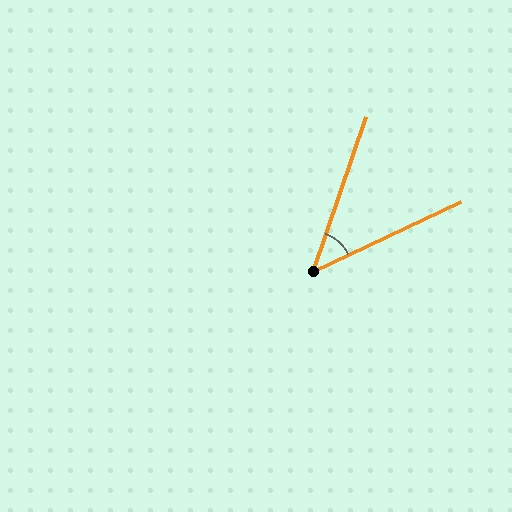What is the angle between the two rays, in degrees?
Approximately 46 degrees.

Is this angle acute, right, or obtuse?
It is acute.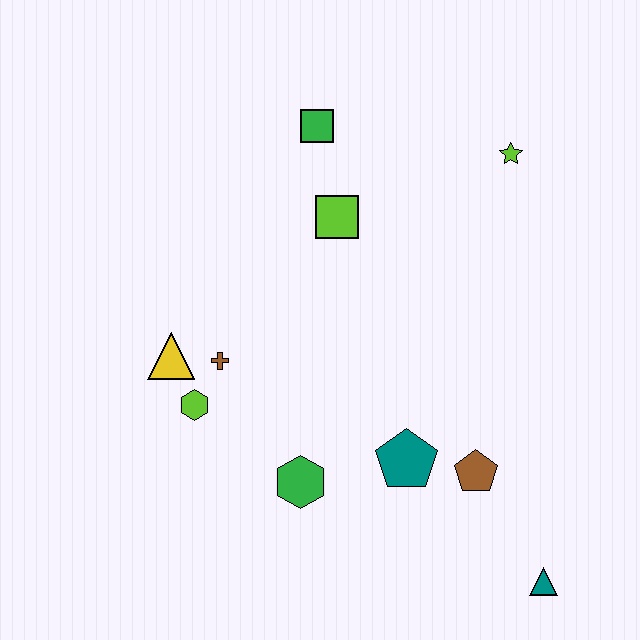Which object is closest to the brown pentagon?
The teal pentagon is closest to the brown pentagon.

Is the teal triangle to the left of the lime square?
No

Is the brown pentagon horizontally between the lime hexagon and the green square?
No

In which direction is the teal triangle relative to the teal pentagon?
The teal triangle is to the right of the teal pentagon.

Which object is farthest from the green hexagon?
The lime star is farthest from the green hexagon.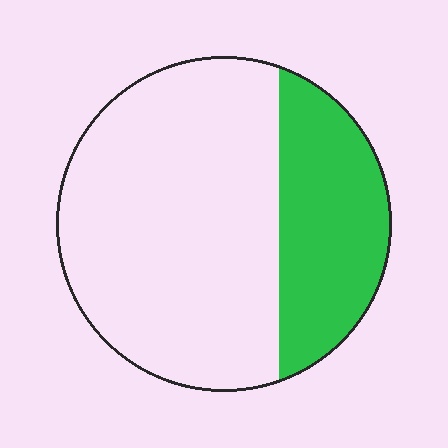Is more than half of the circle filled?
No.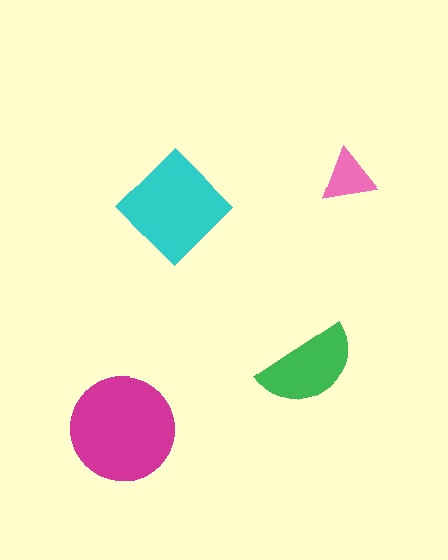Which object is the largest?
The magenta circle.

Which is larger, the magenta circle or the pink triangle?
The magenta circle.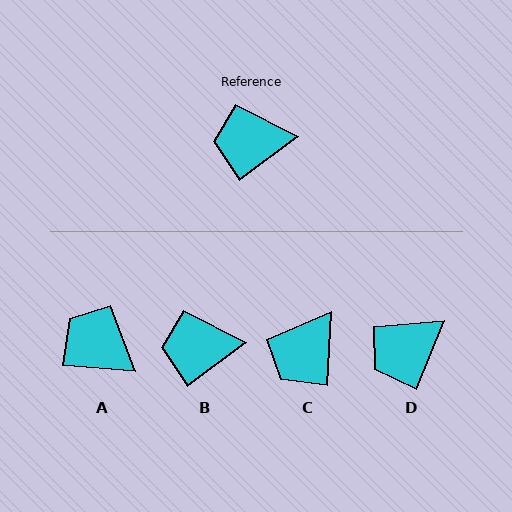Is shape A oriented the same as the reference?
No, it is off by about 42 degrees.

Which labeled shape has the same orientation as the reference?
B.